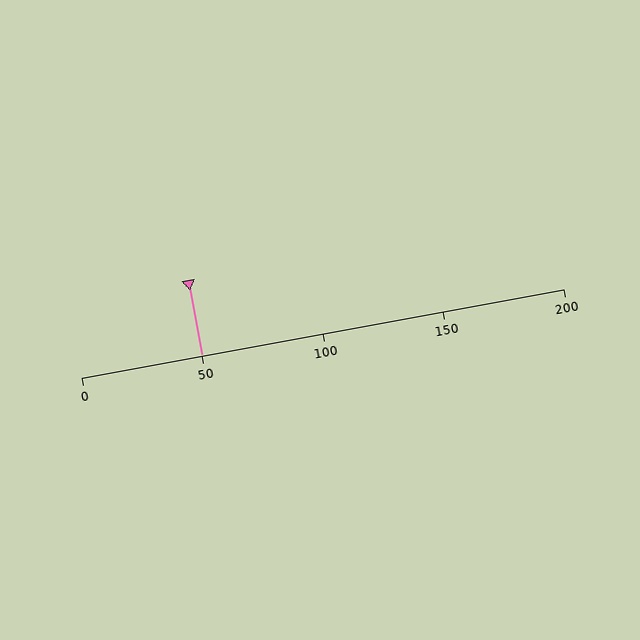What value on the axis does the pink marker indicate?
The marker indicates approximately 50.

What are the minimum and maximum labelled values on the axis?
The axis runs from 0 to 200.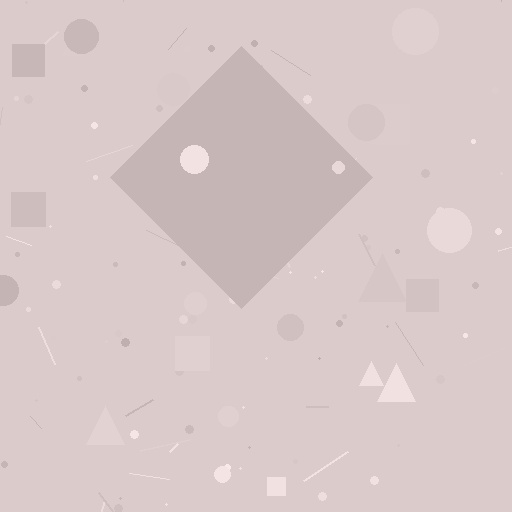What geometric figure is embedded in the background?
A diamond is embedded in the background.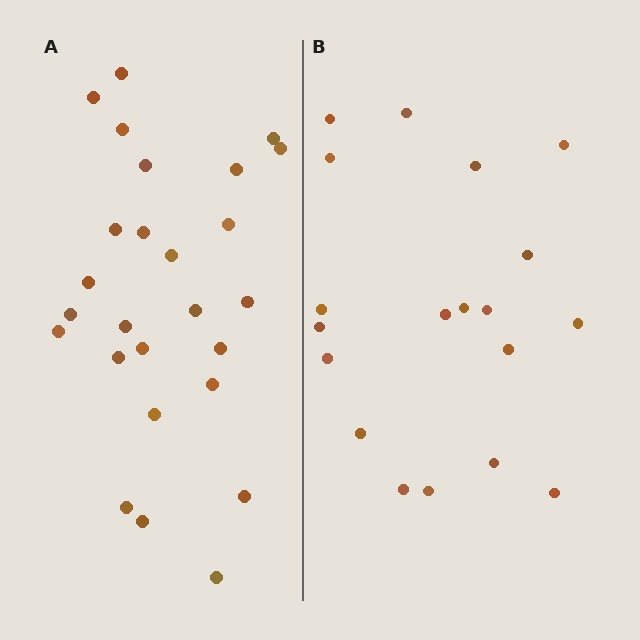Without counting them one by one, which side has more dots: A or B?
Region A (the left region) has more dots.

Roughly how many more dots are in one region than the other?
Region A has roughly 8 or so more dots than region B.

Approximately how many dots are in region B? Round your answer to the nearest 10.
About 20 dots. (The exact count is 19, which rounds to 20.)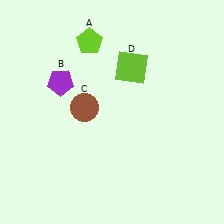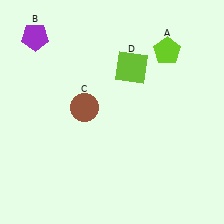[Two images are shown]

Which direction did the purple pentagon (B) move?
The purple pentagon (B) moved up.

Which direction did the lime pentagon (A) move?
The lime pentagon (A) moved right.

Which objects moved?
The objects that moved are: the lime pentagon (A), the purple pentagon (B).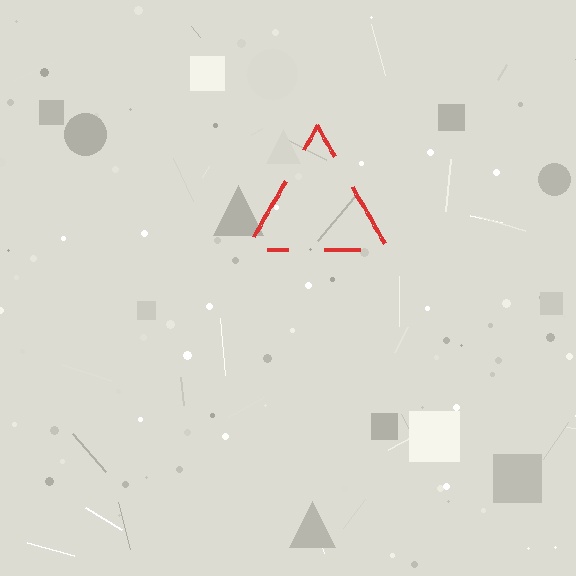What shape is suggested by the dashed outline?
The dashed outline suggests a triangle.